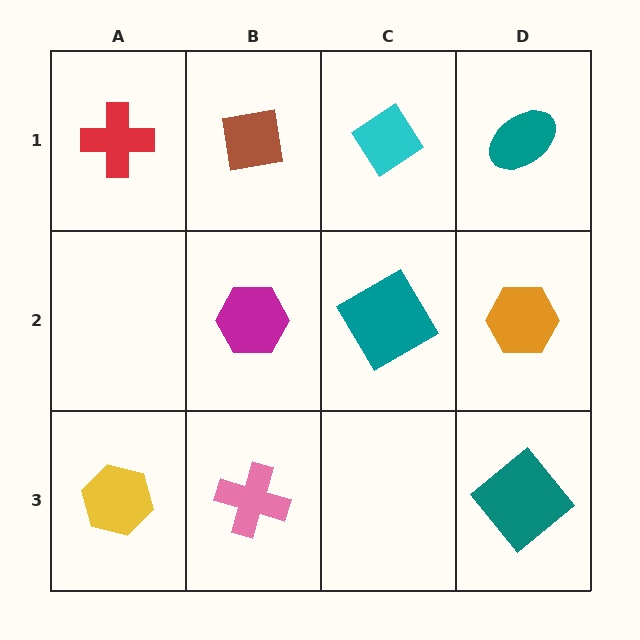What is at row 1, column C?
A cyan diamond.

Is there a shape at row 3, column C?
No, that cell is empty.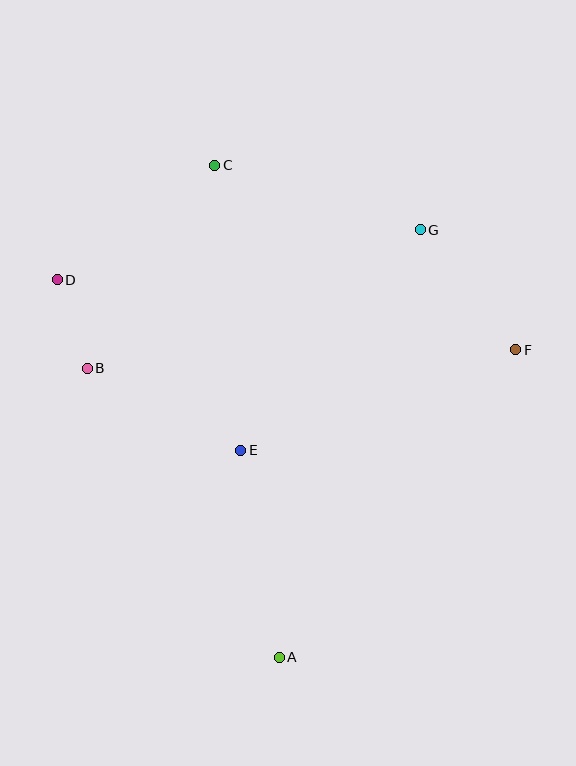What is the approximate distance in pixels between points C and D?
The distance between C and D is approximately 195 pixels.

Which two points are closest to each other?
Points B and D are closest to each other.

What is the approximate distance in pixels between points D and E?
The distance between D and E is approximately 250 pixels.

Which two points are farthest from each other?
Points A and C are farthest from each other.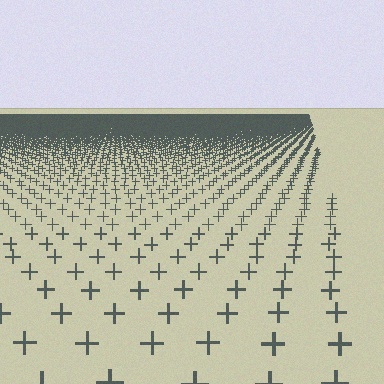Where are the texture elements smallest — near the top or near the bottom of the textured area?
Near the top.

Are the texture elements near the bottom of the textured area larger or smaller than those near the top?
Larger. Near the bottom, elements are closer to the viewer and appear at a bigger on-screen size.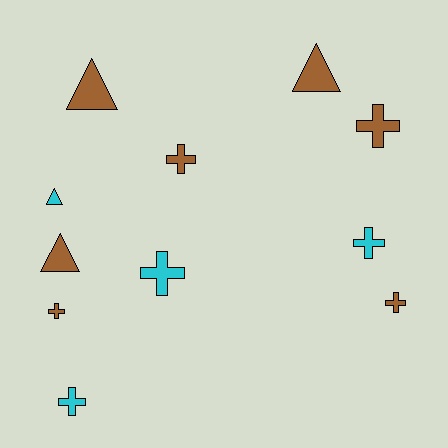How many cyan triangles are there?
There is 1 cyan triangle.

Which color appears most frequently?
Brown, with 7 objects.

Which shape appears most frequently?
Cross, with 7 objects.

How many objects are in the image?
There are 11 objects.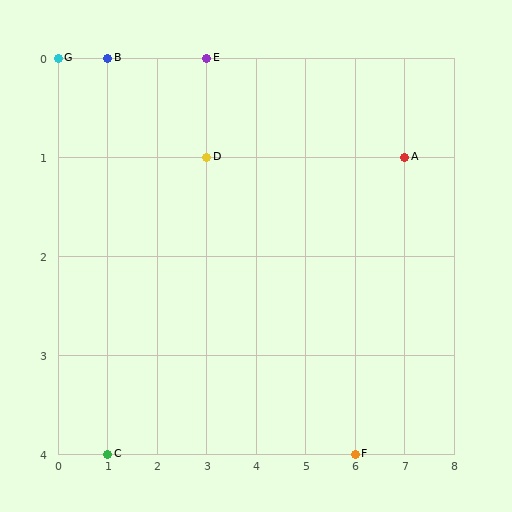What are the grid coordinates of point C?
Point C is at grid coordinates (1, 4).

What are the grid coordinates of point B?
Point B is at grid coordinates (1, 0).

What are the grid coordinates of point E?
Point E is at grid coordinates (3, 0).